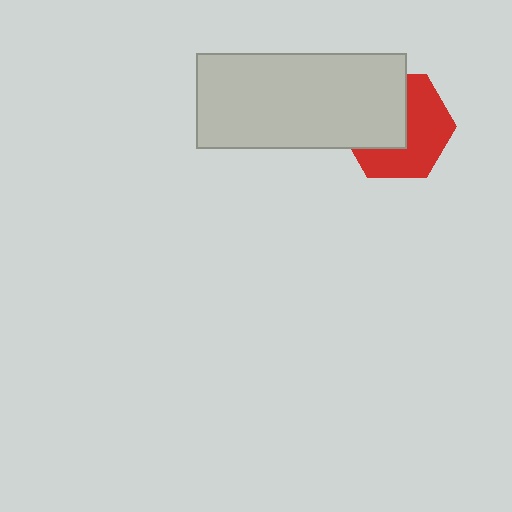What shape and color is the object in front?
The object in front is a light gray rectangle.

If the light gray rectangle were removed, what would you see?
You would see the complete red hexagon.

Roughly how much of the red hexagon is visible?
About half of it is visible (roughly 53%).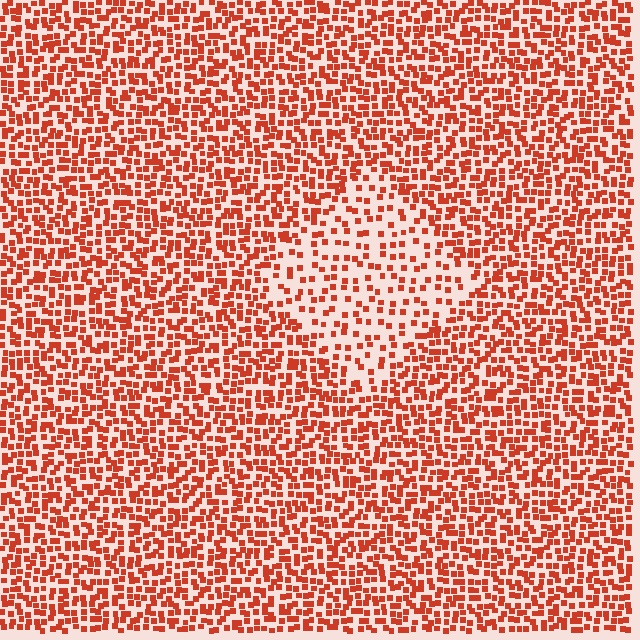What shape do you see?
I see a diamond.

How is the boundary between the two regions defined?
The boundary is defined by a change in element density (approximately 2.1x ratio). All elements are the same color, size, and shape.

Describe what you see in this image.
The image contains small red elements arranged at two different densities. A diamond-shaped region is visible where the elements are less densely packed than the surrounding area.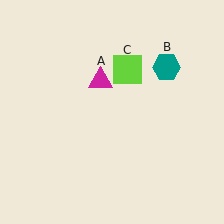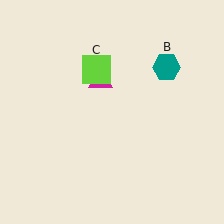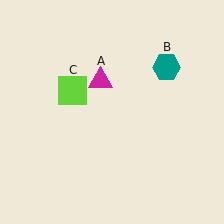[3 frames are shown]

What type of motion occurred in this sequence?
The lime square (object C) rotated counterclockwise around the center of the scene.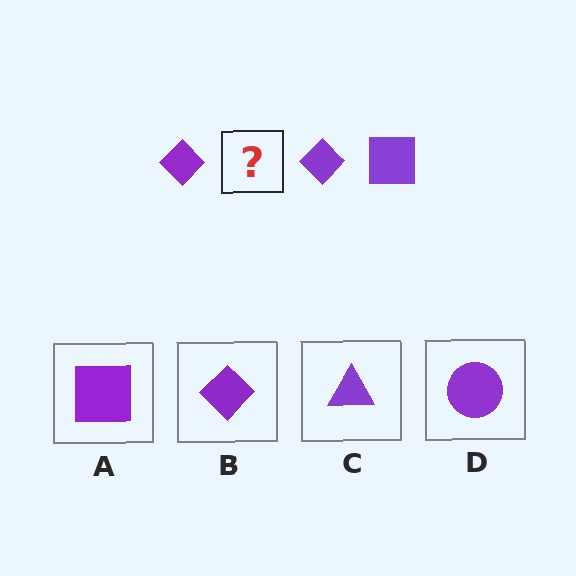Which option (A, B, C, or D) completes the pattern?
A.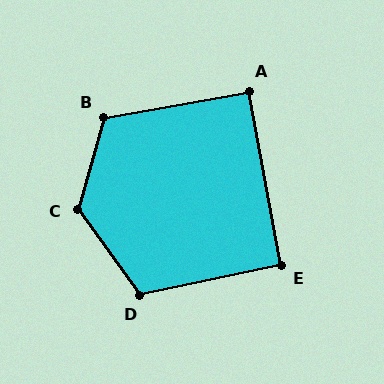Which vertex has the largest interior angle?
C, at approximately 128 degrees.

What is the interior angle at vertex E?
Approximately 92 degrees (approximately right).